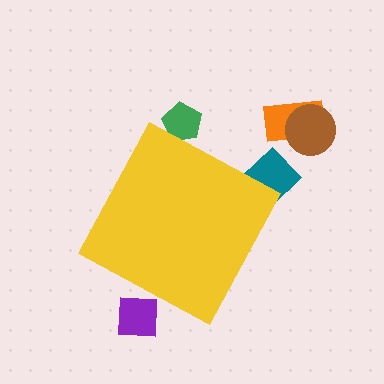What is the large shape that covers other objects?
A yellow diamond.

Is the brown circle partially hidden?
No, the brown circle is fully visible.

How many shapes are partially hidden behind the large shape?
3 shapes are partially hidden.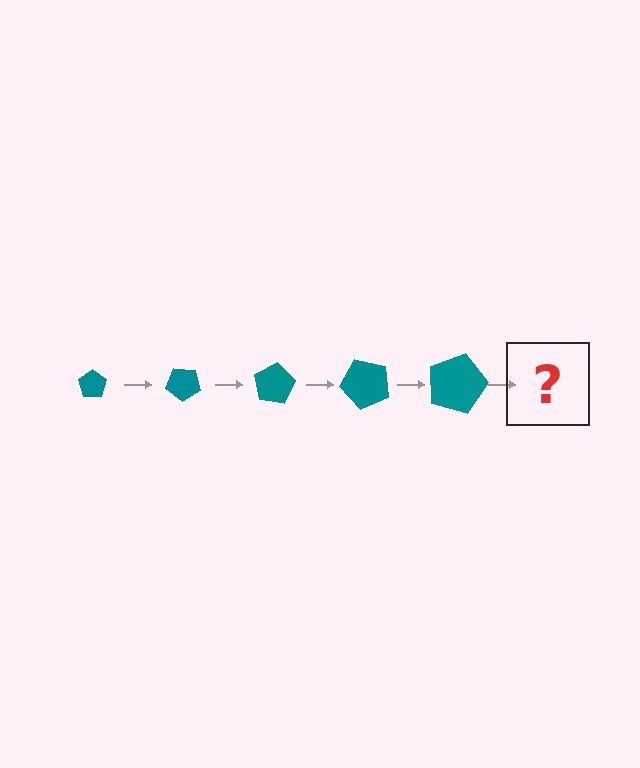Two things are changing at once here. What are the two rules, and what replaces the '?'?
The two rules are that the pentagon grows larger each step and it rotates 40 degrees each step. The '?' should be a pentagon, larger than the previous one and rotated 200 degrees from the start.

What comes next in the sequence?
The next element should be a pentagon, larger than the previous one and rotated 200 degrees from the start.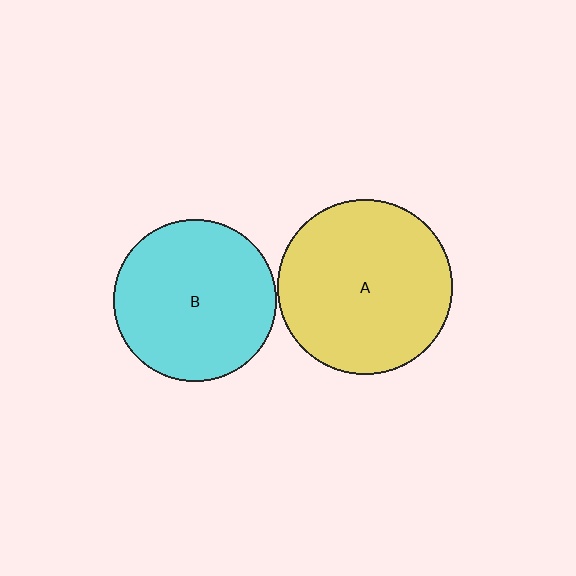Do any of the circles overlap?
No, none of the circles overlap.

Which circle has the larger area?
Circle A (yellow).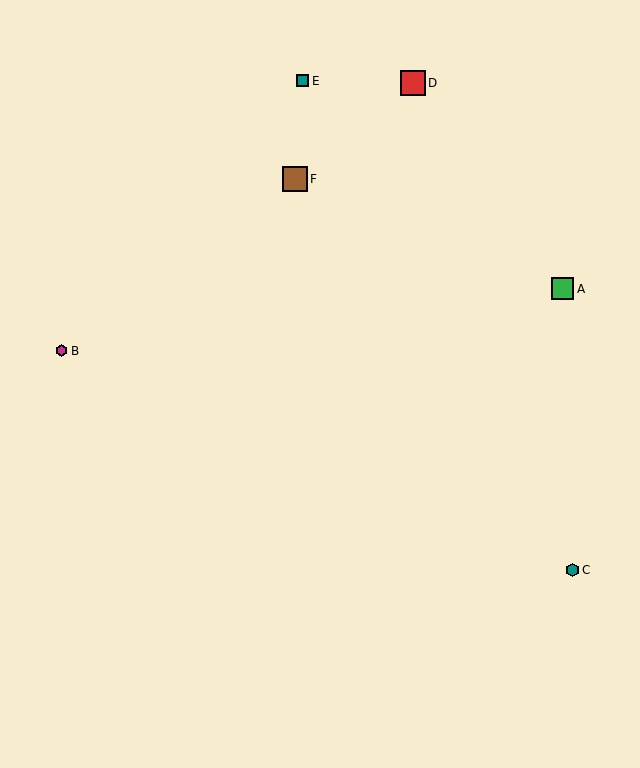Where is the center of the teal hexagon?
The center of the teal hexagon is at (572, 570).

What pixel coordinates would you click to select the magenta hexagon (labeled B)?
Click at (62, 351) to select the magenta hexagon B.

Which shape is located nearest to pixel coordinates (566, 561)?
The teal hexagon (labeled C) at (572, 570) is nearest to that location.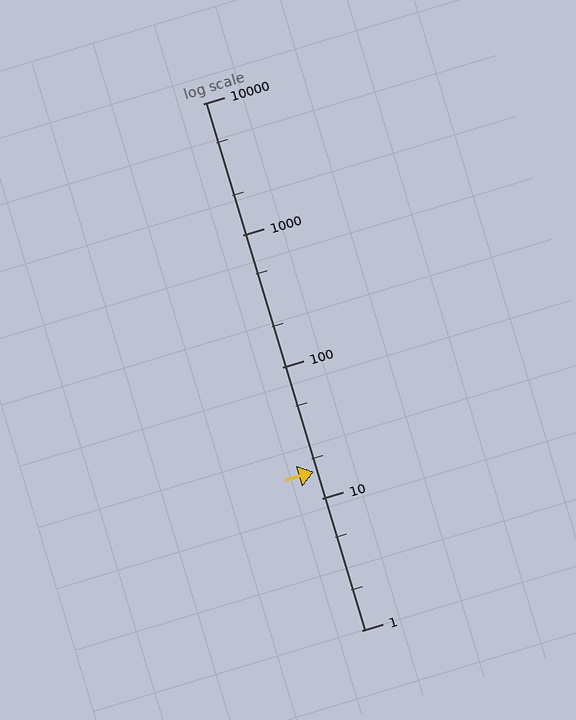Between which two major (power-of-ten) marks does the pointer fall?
The pointer is between 10 and 100.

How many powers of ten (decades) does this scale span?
The scale spans 4 decades, from 1 to 10000.